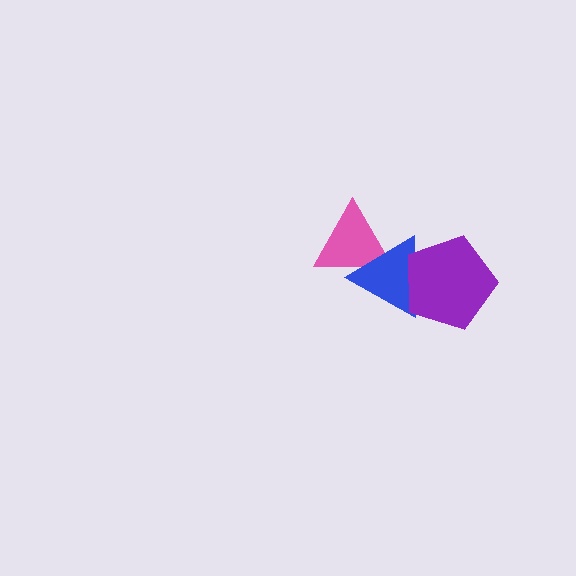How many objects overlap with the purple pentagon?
1 object overlaps with the purple pentagon.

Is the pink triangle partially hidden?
Yes, it is partially covered by another shape.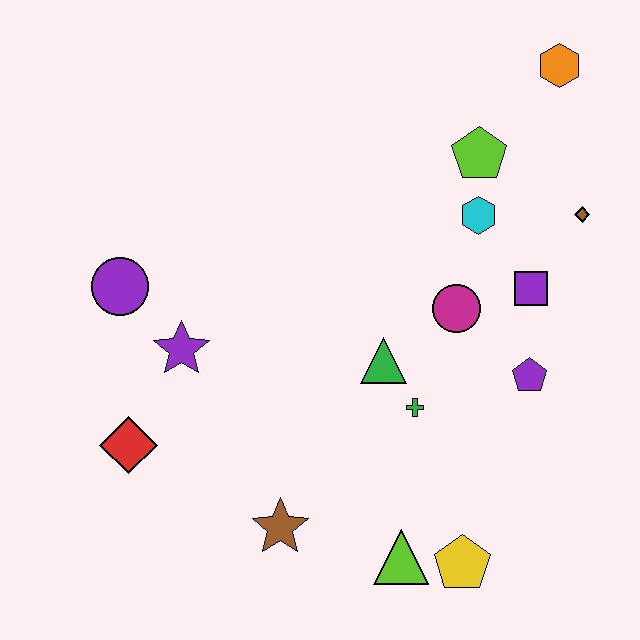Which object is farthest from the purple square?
The red diamond is farthest from the purple square.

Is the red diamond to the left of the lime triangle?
Yes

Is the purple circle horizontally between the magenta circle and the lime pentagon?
No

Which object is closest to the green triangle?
The green cross is closest to the green triangle.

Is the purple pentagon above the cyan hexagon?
No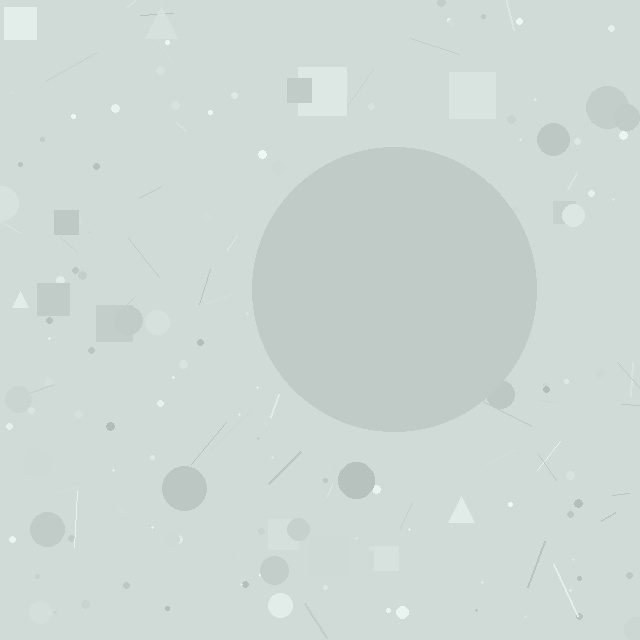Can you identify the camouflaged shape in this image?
The camouflaged shape is a circle.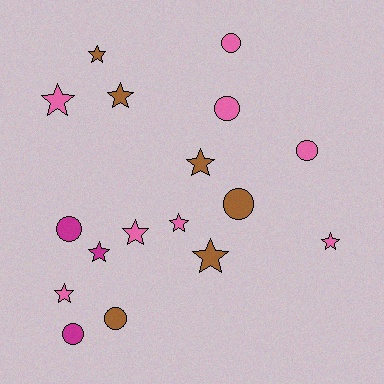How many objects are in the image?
There are 17 objects.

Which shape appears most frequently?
Star, with 10 objects.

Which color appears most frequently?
Pink, with 8 objects.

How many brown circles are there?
There are 2 brown circles.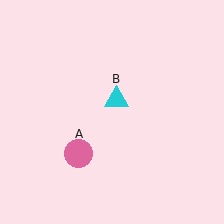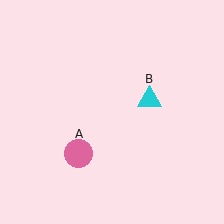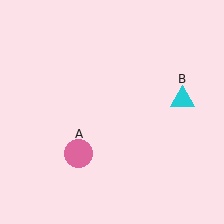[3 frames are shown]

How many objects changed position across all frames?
1 object changed position: cyan triangle (object B).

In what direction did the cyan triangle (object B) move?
The cyan triangle (object B) moved right.